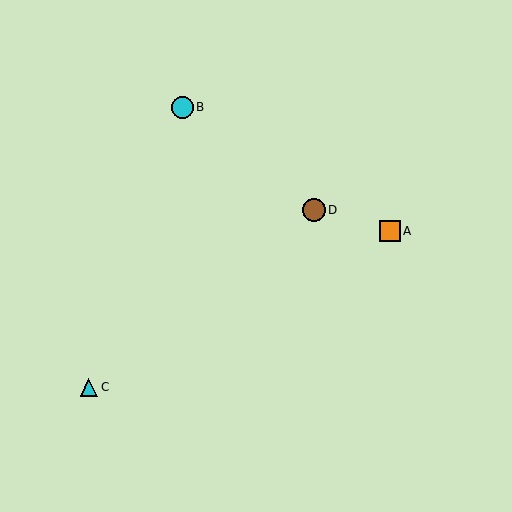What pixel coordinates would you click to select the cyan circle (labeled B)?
Click at (183, 107) to select the cyan circle B.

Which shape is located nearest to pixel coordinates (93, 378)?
The cyan triangle (labeled C) at (89, 387) is nearest to that location.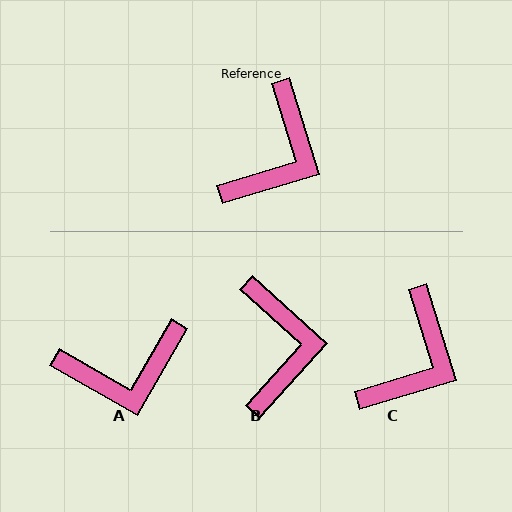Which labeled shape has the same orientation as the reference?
C.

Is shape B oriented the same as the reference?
No, it is off by about 31 degrees.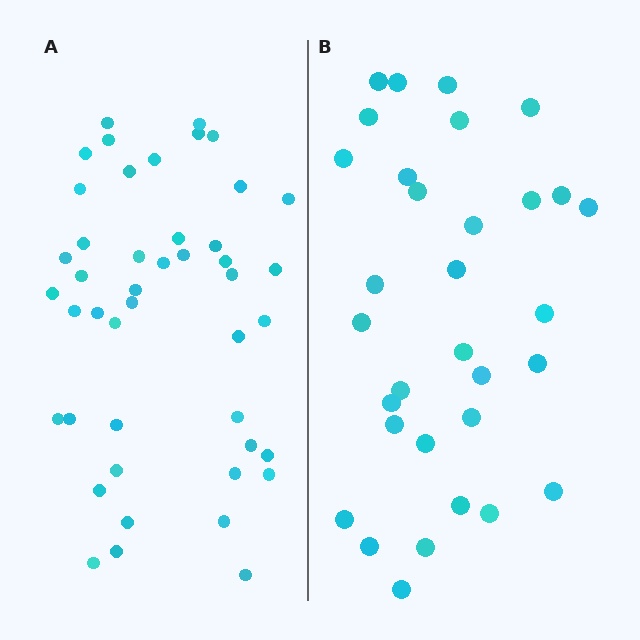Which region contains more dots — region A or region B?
Region A (the left region) has more dots.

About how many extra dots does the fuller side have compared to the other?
Region A has approximately 15 more dots than region B.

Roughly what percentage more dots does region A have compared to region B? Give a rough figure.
About 40% more.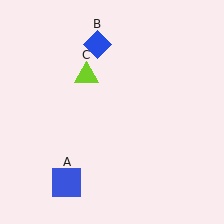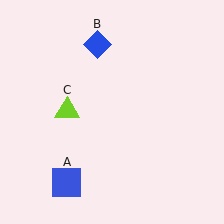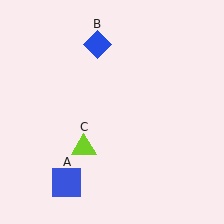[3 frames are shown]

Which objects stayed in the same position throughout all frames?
Blue square (object A) and blue diamond (object B) remained stationary.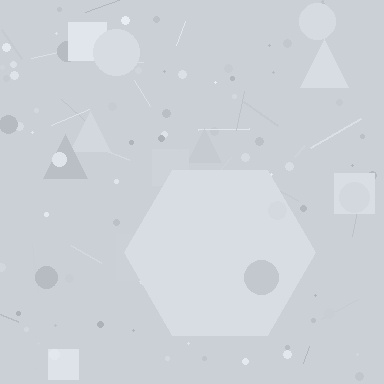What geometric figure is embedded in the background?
A hexagon is embedded in the background.